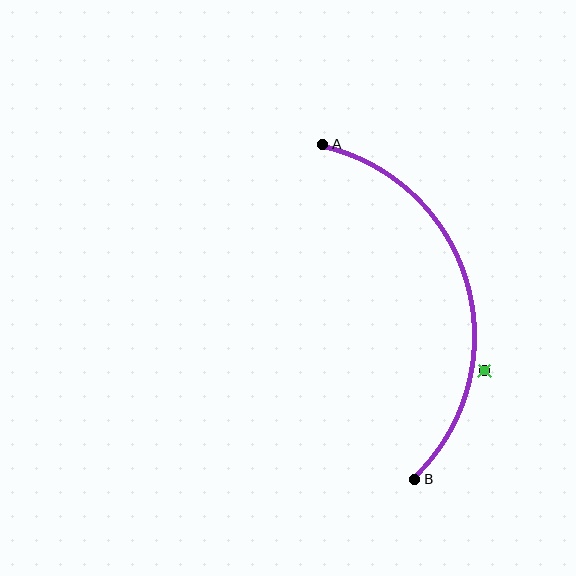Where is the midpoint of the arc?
The arc midpoint is the point on the curve farthest from the straight line joining A and B. It sits to the right of that line.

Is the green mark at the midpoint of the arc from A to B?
No — the green mark does not lie on the arc at all. It sits slightly outside the curve.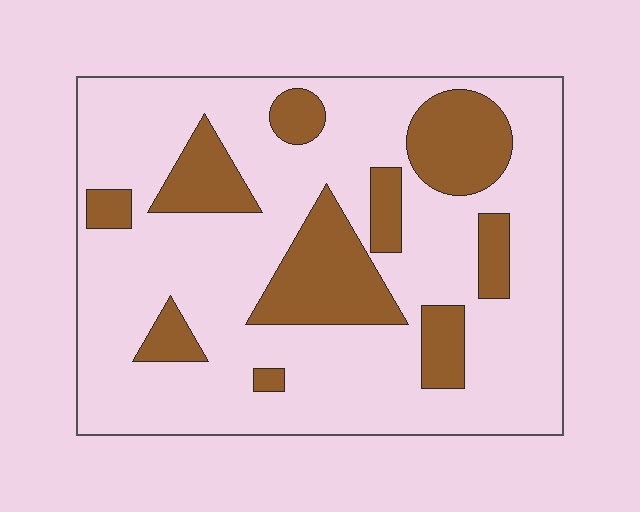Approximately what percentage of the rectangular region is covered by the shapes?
Approximately 25%.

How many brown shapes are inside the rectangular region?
10.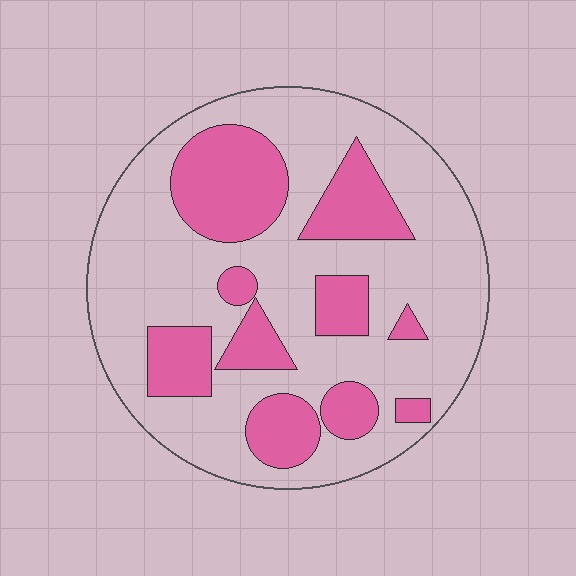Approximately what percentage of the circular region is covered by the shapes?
Approximately 30%.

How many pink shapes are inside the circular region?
10.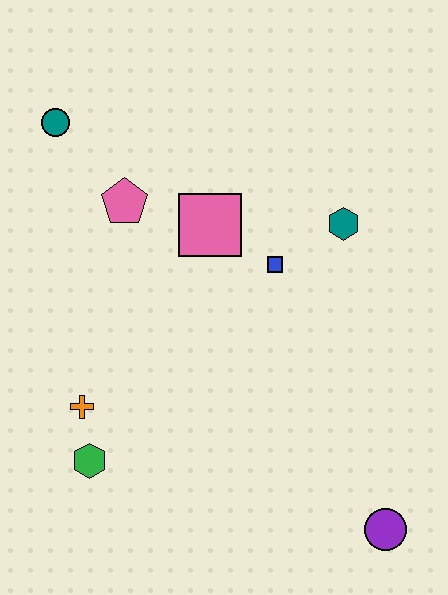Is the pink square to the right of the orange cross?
Yes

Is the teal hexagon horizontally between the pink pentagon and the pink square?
No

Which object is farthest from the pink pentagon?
The purple circle is farthest from the pink pentagon.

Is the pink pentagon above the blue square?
Yes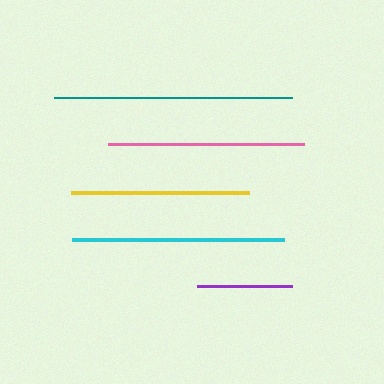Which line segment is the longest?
The teal line is the longest at approximately 237 pixels.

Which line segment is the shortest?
The purple line is the shortest at approximately 95 pixels.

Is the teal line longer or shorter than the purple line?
The teal line is longer than the purple line.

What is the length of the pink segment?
The pink segment is approximately 196 pixels long.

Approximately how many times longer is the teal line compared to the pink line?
The teal line is approximately 1.2 times the length of the pink line.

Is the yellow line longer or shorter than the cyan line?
The cyan line is longer than the yellow line.